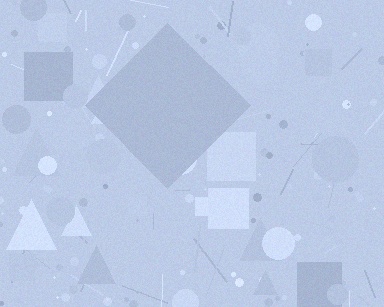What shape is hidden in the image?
A diamond is hidden in the image.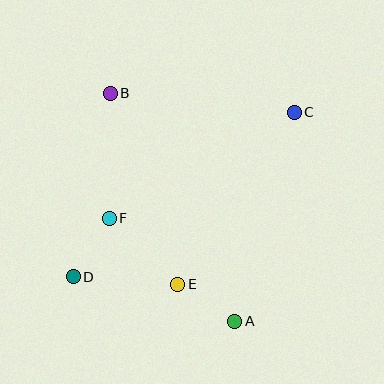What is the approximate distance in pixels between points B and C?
The distance between B and C is approximately 185 pixels.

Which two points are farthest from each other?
Points C and D are farthest from each other.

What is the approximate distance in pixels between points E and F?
The distance between E and F is approximately 95 pixels.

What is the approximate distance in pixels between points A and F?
The distance between A and F is approximately 162 pixels.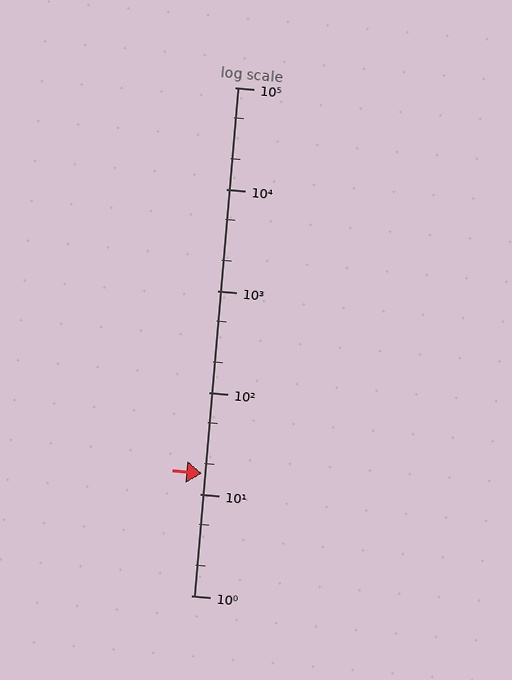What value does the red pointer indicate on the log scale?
The pointer indicates approximately 16.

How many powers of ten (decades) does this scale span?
The scale spans 5 decades, from 1 to 100000.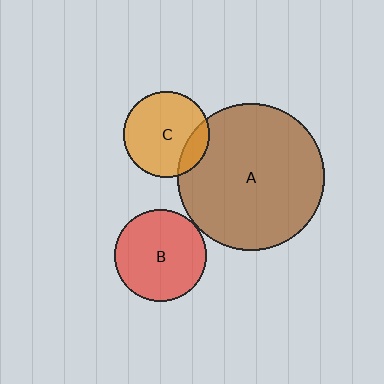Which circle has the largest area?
Circle A (brown).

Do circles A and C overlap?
Yes.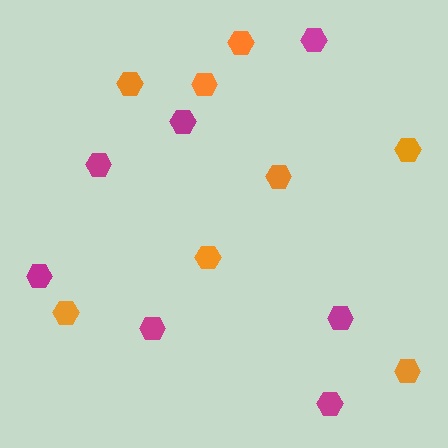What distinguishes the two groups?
There are 2 groups: one group of magenta hexagons (7) and one group of orange hexagons (8).